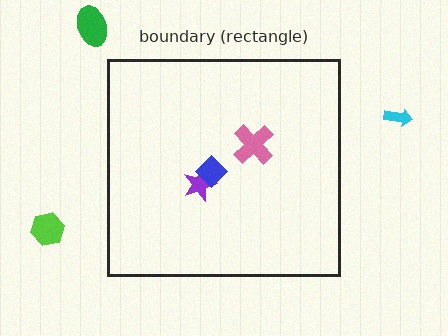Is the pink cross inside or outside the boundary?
Inside.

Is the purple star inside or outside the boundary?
Inside.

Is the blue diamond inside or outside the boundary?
Inside.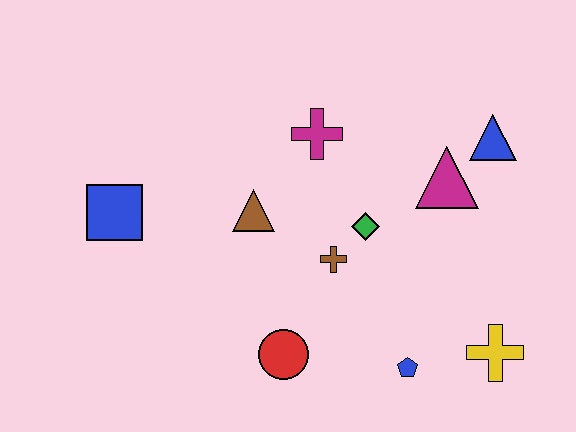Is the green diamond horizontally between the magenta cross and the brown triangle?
No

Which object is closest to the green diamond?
The brown cross is closest to the green diamond.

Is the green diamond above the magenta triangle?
No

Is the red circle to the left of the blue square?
No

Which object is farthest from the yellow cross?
The blue square is farthest from the yellow cross.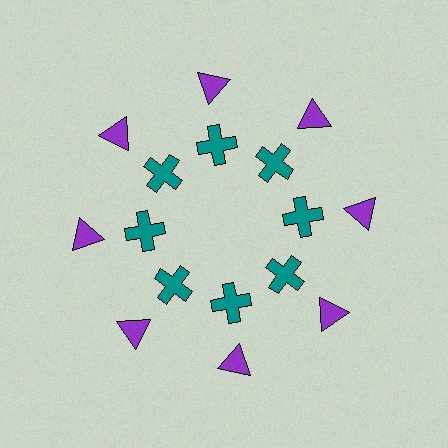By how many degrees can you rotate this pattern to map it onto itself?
The pattern maps onto itself every 45 degrees of rotation.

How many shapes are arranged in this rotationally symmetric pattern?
There are 16 shapes, arranged in 8 groups of 2.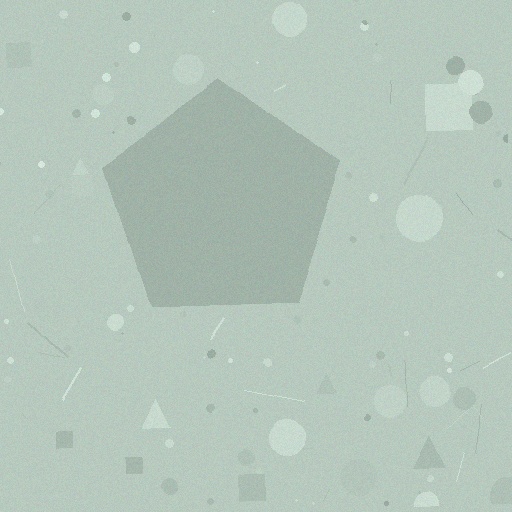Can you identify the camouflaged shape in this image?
The camouflaged shape is a pentagon.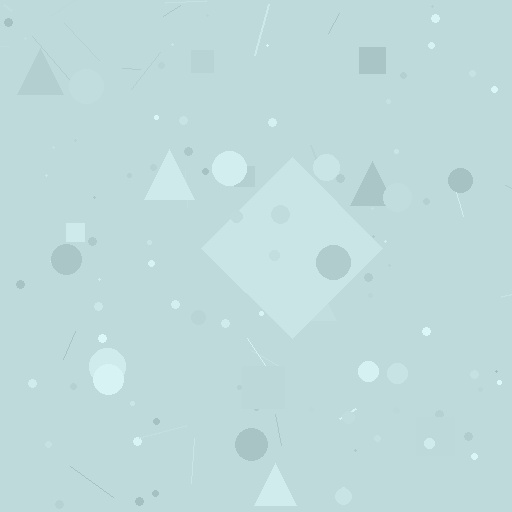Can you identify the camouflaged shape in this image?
The camouflaged shape is a diamond.